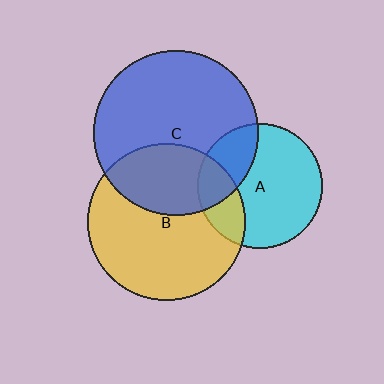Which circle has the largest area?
Circle C (blue).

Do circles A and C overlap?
Yes.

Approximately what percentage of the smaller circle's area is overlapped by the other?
Approximately 25%.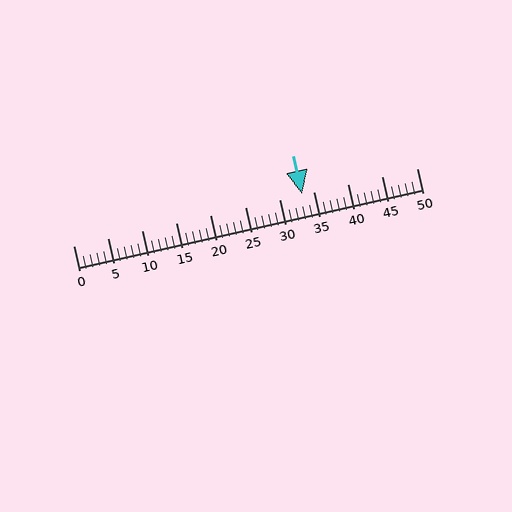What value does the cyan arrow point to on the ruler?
The cyan arrow points to approximately 33.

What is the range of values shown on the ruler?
The ruler shows values from 0 to 50.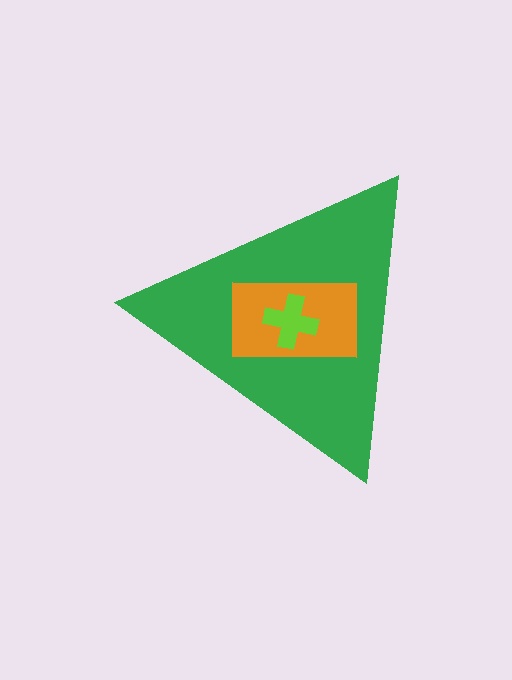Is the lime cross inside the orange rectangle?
Yes.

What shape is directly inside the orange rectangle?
The lime cross.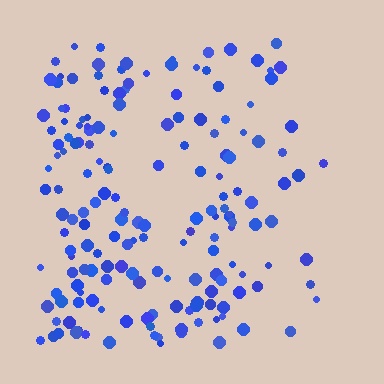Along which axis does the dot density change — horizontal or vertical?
Horizontal.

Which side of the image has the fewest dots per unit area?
The right.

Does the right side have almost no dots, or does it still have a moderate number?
Still a moderate number, just noticeably fewer than the left.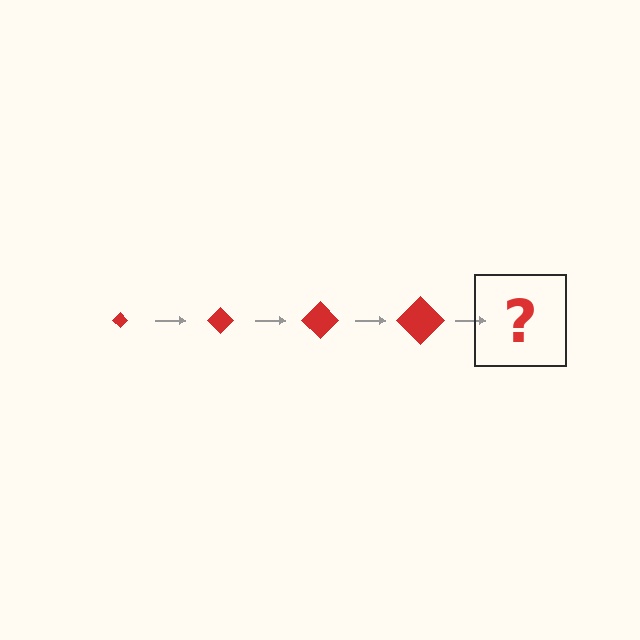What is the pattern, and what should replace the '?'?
The pattern is that the diamond gets progressively larger each step. The '?' should be a red diamond, larger than the previous one.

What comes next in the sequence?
The next element should be a red diamond, larger than the previous one.